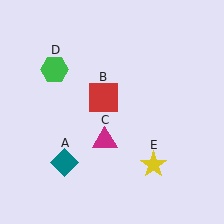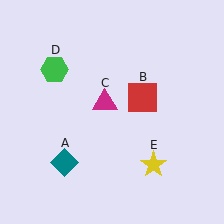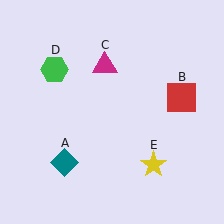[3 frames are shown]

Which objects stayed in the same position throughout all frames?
Teal diamond (object A) and green hexagon (object D) and yellow star (object E) remained stationary.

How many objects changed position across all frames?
2 objects changed position: red square (object B), magenta triangle (object C).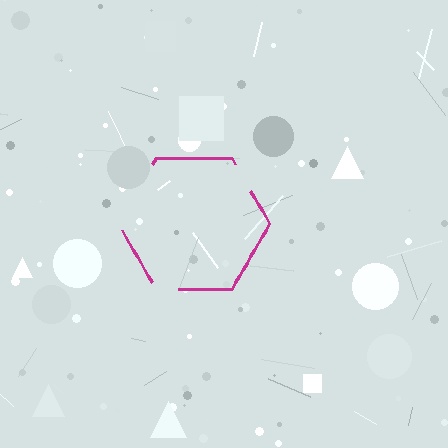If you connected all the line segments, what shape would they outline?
They would outline a hexagon.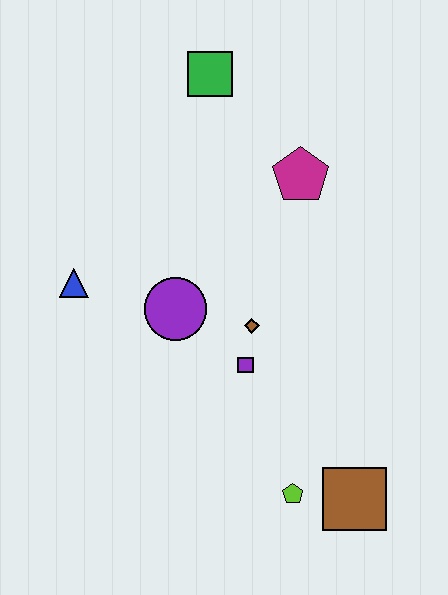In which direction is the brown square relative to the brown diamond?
The brown square is below the brown diamond.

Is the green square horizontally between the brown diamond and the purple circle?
Yes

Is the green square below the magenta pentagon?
No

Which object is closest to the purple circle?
The brown diamond is closest to the purple circle.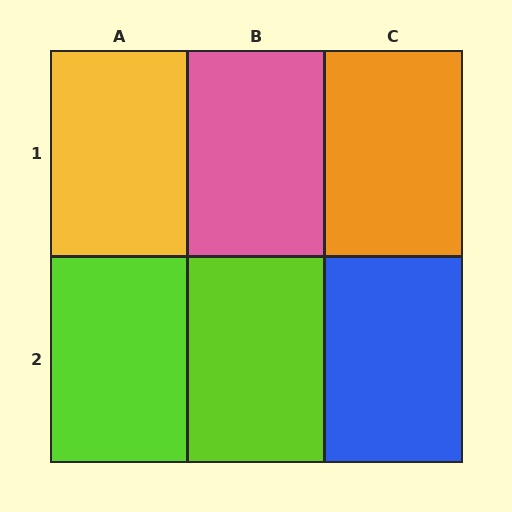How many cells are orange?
1 cell is orange.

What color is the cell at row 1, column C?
Orange.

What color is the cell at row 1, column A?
Yellow.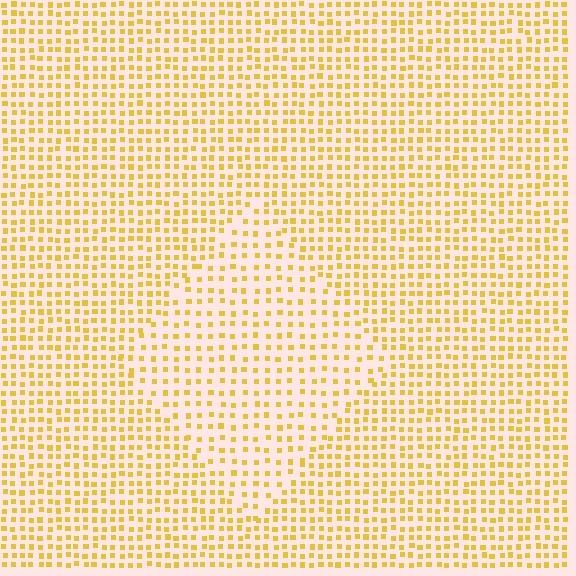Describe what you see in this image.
The image contains small yellow elements arranged at two different densities. A diamond-shaped region is visible where the elements are less densely packed than the surrounding area.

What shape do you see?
I see a diamond.